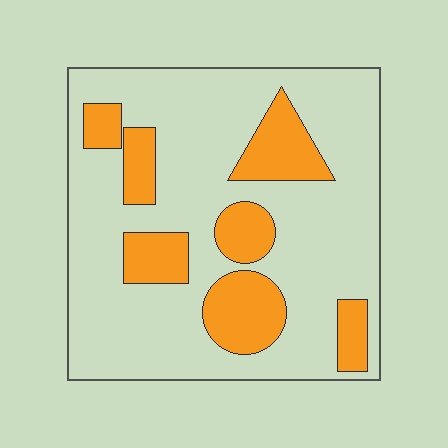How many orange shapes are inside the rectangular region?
7.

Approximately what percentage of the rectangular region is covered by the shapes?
Approximately 25%.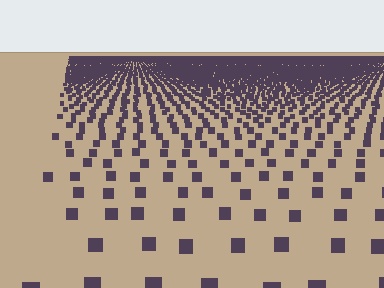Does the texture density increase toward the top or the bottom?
Density increases toward the top.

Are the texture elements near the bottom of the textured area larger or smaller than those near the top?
Larger. Near the bottom, elements are closer to the viewer and appear at a bigger on-screen size.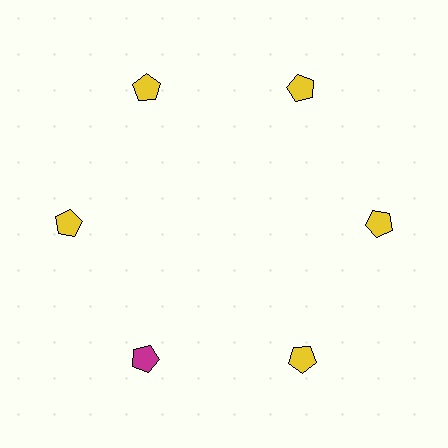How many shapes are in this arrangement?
There are 6 shapes arranged in a ring pattern.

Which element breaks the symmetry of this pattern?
The magenta pentagon at roughly the 7 o'clock position breaks the symmetry. All other shapes are yellow pentagons.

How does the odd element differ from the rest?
It has a different color: magenta instead of yellow.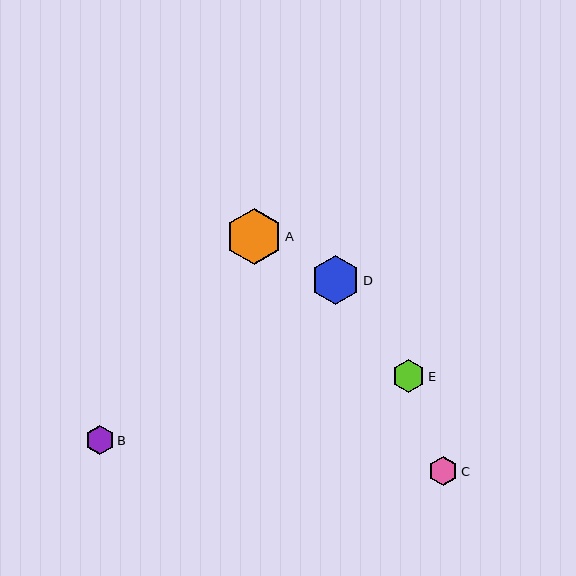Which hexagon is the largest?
Hexagon A is the largest with a size of approximately 56 pixels.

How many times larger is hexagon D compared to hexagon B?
Hexagon D is approximately 1.7 times the size of hexagon B.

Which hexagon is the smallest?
Hexagon B is the smallest with a size of approximately 29 pixels.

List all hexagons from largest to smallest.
From largest to smallest: A, D, E, C, B.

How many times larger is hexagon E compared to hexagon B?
Hexagon E is approximately 1.1 times the size of hexagon B.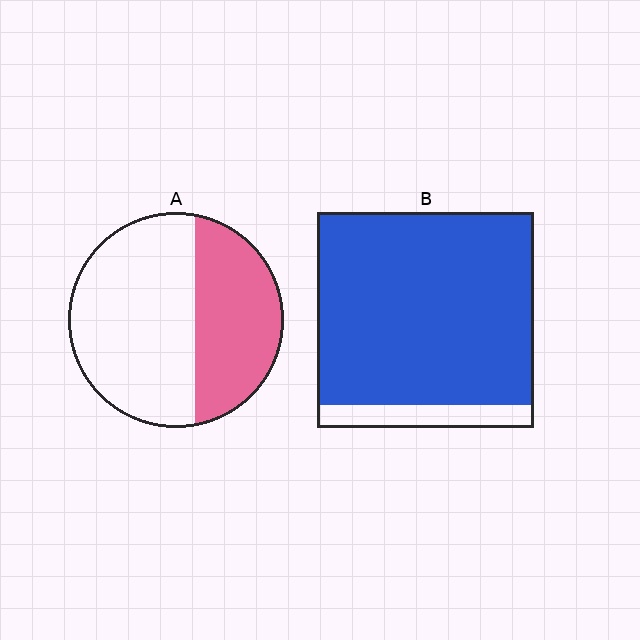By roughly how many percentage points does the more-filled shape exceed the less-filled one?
By roughly 50 percentage points (B over A).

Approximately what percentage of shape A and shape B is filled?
A is approximately 40% and B is approximately 90%.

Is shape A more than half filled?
No.